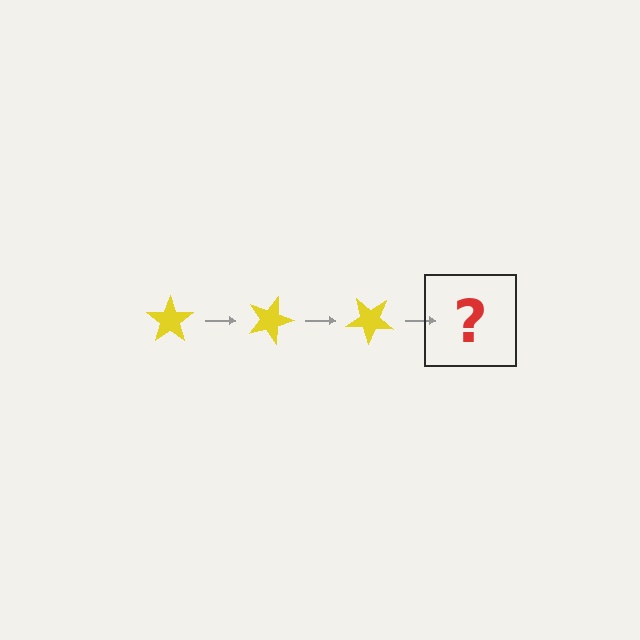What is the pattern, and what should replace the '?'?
The pattern is that the star rotates 20 degrees each step. The '?' should be a yellow star rotated 60 degrees.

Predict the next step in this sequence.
The next step is a yellow star rotated 60 degrees.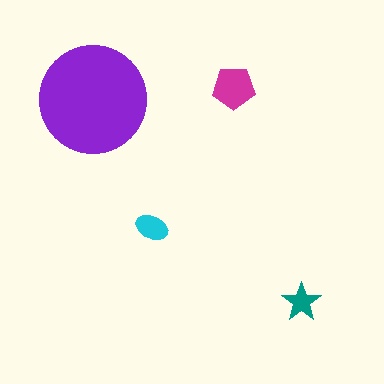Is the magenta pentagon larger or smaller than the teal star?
Larger.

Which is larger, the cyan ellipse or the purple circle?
The purple circle.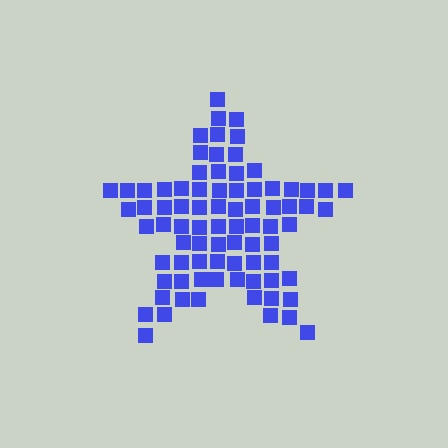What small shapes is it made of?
It is made of small squares.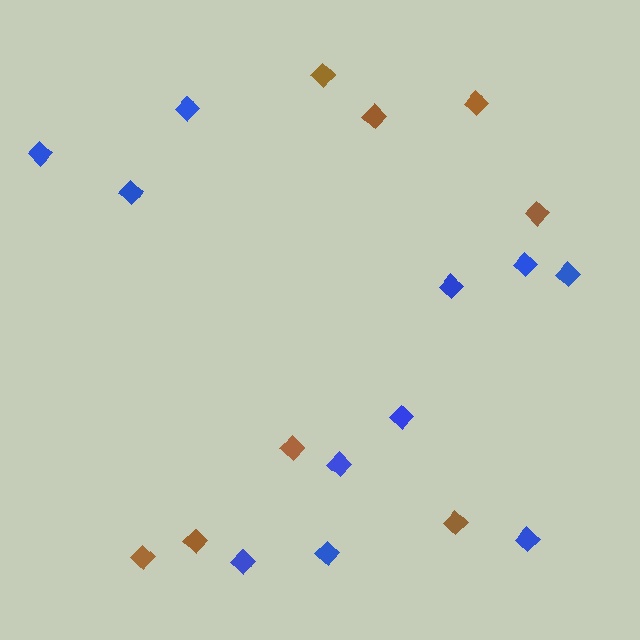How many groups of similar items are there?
There are 2 groups: one group of blue diamonds (11) and one group of brown diamonds (8).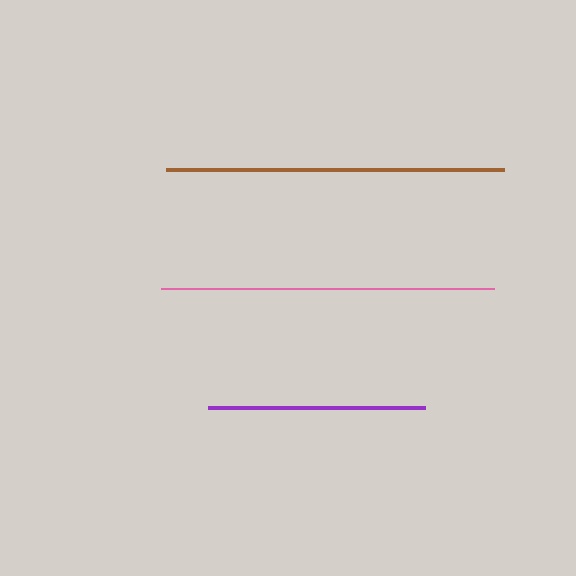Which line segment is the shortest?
The purple line is the shortest at approximately 217 pixels.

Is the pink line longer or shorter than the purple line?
The pink line is longer than the purple line.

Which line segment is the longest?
The brown line is the longest at approximately 338 pixels.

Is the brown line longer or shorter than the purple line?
The brown line is longer than the purple line.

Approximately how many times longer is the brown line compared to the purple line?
The brown line is approximately 1.6 times the length of the purple line.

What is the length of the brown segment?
The brown segment is approximately 338 pixels long.